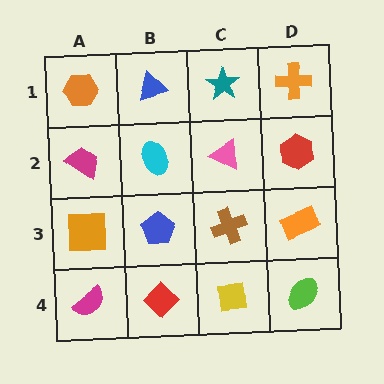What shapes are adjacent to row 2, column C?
A teal star (row 1, column C), a brown cross (row 3, column C), a cyan ellipse (row 2, column B), a red hexagon (row 2, column D).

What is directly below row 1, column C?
A pink triangle.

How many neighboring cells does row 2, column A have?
3.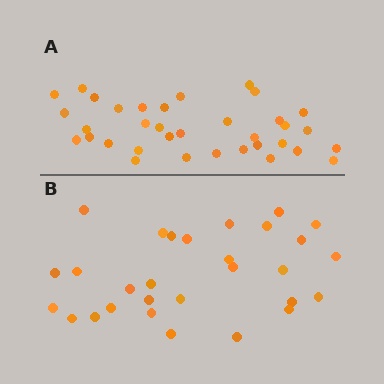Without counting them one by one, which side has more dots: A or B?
Region A (the top region) has more dots.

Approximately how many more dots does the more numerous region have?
Region A has about 6 more dots than region B.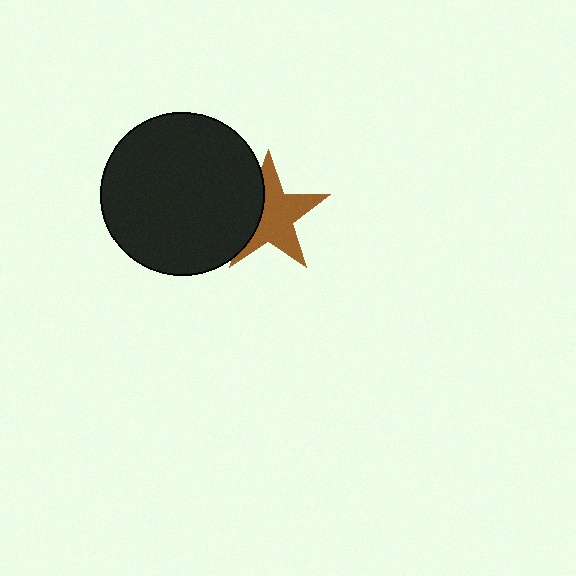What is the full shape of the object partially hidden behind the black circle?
The partially hidden object is a brown star.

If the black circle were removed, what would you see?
You would see the complete brown star.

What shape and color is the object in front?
The object in front is a black circle.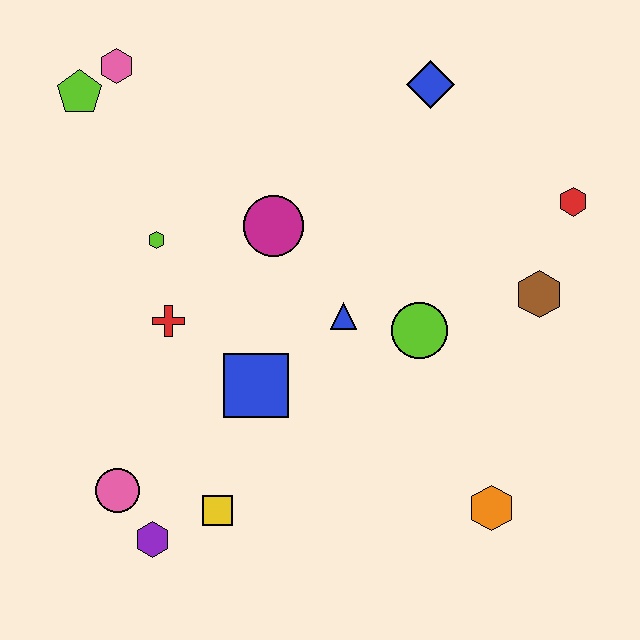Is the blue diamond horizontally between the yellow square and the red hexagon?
Yes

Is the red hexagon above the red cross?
Yes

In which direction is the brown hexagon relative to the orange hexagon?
The brown hexagon is above the orange hexagon.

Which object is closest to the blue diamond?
The red hexagon is closest to the blue diamond.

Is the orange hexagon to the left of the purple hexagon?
No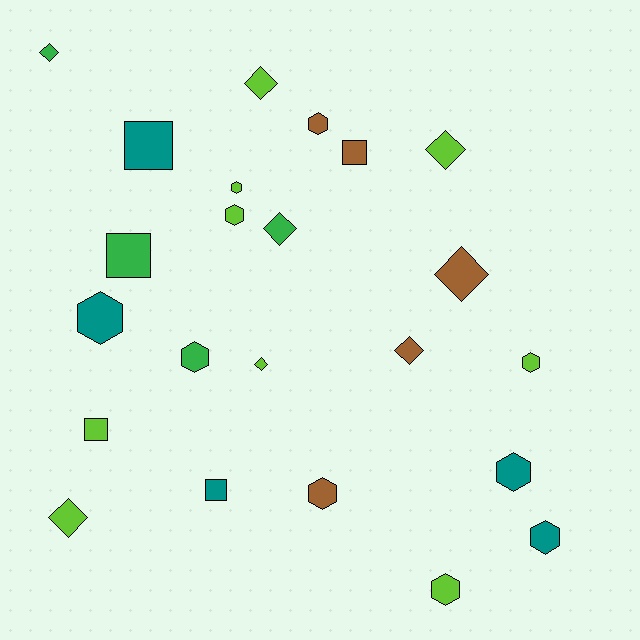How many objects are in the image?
There are 23 objects.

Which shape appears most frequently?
Hexagon, with 10 objects.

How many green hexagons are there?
There is 1 green hexagon.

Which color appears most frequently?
Lime, with 9 objects.